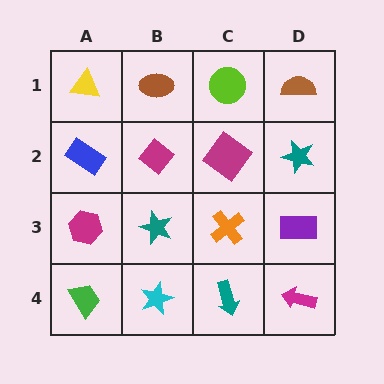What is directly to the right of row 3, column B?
An orange cross.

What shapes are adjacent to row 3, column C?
A magenta diamond (row 2, column C), a teal arrow (row 4, column C), a teal star (row 3, column B), a purple rectangle (row 3, column D).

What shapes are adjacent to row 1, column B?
A magenta diamond (row 2, column B), a yellow triangle (row 1, column A), a lime circle (row 1, column C).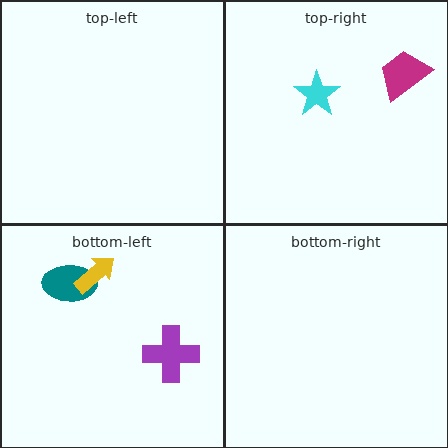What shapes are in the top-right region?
The magenta trapezoid, the cyan star.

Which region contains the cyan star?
The top-right region.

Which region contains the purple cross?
The bottom-left region.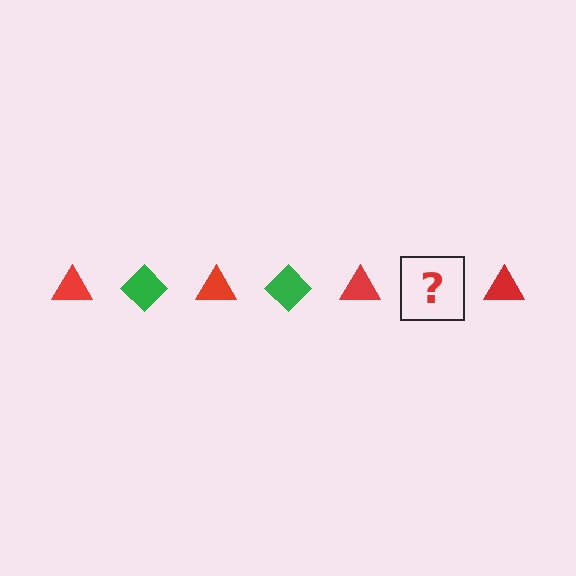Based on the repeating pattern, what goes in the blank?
The blank should be a green diamond.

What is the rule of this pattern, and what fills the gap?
The rule is that the pattern alternates between red triangle and green diamond. The gap should be filled with a green diamond.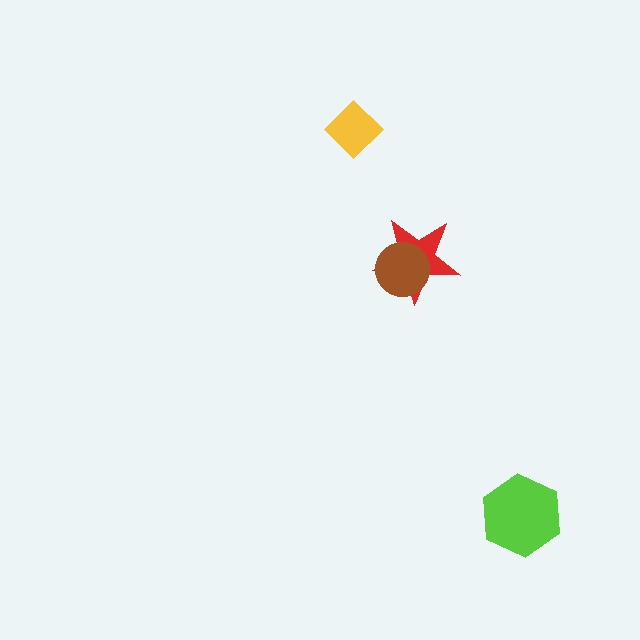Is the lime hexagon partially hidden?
No, no other shape covers it.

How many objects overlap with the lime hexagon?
0 objects overlap with the lime hexagon.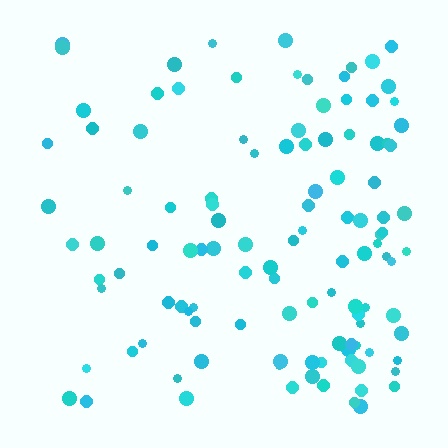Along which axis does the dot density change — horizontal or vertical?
Horizontal.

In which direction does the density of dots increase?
From left to right, with the right side densest.